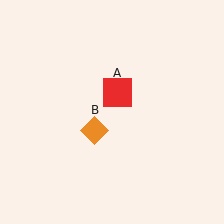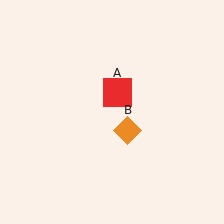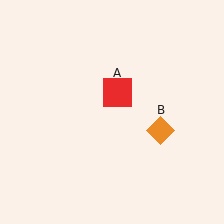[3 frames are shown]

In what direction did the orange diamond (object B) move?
The orange diamond (object B) moved right.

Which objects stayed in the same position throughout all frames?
Red square (object A) remained stationary.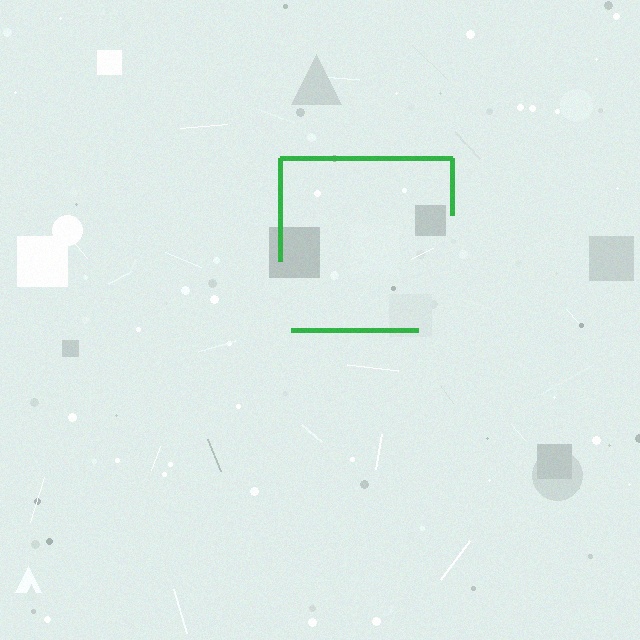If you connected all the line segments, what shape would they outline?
They would outline a square.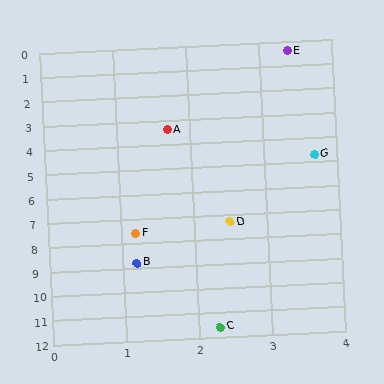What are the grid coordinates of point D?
Point D is at approximately (2.5, 7.3).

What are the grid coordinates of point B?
Point B is at approximately (1.2, 8.8).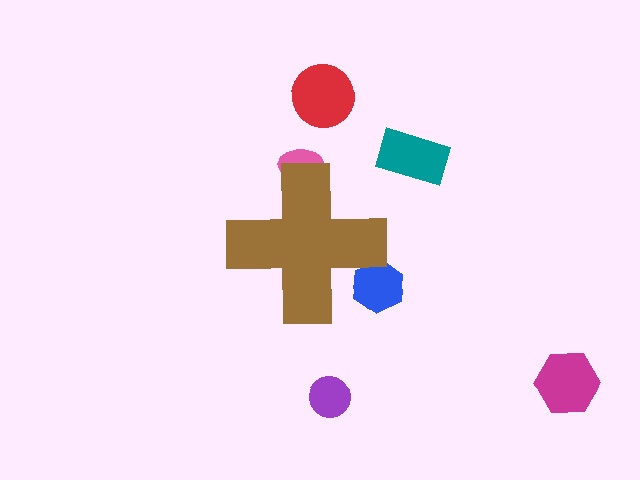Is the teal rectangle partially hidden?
No, the teal rectangle is fully visible.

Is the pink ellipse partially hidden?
Yes, the pink ellipse is partially hidden behind the brown cross.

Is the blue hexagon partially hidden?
Yes, the blue hexagon is partially hidden behind the brown cross.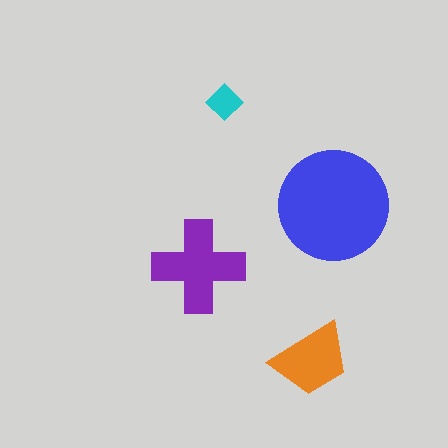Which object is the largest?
The blue circle.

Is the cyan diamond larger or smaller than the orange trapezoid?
Smaller.